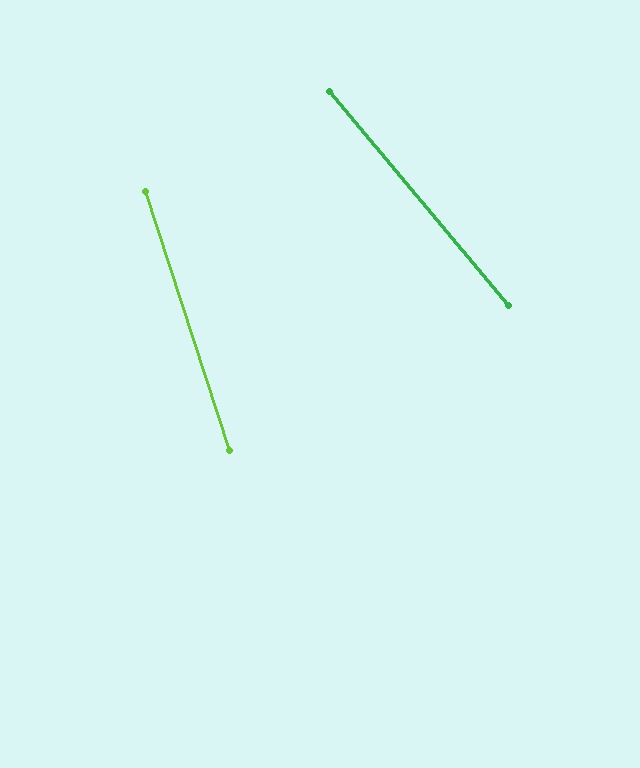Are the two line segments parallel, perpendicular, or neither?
Neither parallel nor perpendicular — they differ by about 22°.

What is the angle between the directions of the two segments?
Approximately 22 degrees.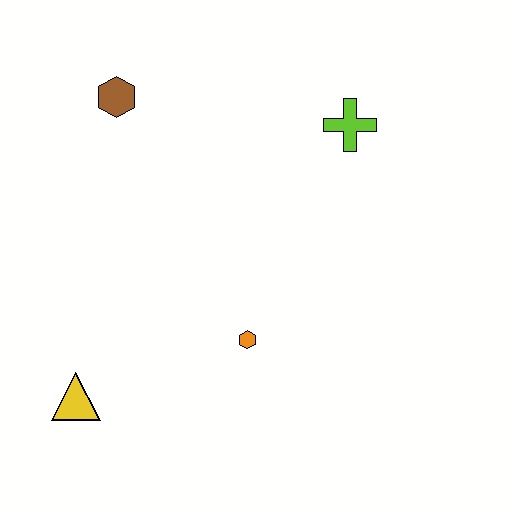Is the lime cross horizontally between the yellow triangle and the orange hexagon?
No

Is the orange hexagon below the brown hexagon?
Yes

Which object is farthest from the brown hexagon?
The yellow triangle is farthest from the brown hexagon.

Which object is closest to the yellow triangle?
The orange hexagon is closest to the yellow triangle.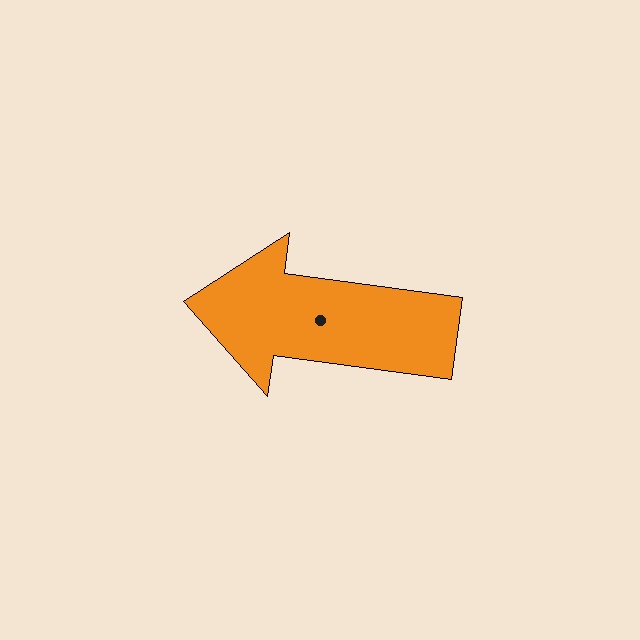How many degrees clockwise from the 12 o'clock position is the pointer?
Approximately 278 degrees.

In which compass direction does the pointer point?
West.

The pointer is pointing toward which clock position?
Roughly 9 o'clock.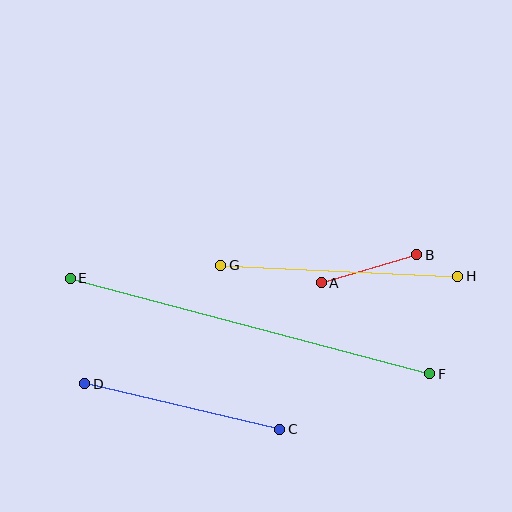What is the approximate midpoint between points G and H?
The midpoint is at approximately (339, 271) pixels.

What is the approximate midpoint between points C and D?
The midpoint is at approximately (182, 406) pixels.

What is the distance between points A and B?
The distance is approximately 100 pixels.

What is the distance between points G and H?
The distance is approximately 237 pixels.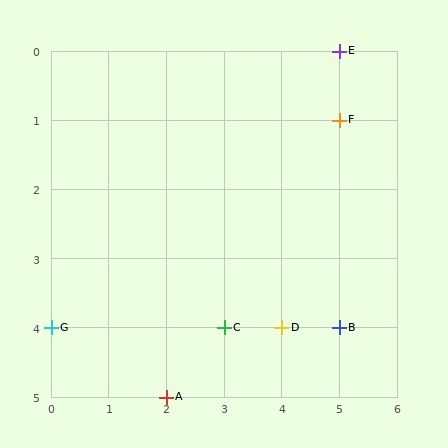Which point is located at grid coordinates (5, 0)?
Point E is at (5, 0).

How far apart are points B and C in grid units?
Points B and C are 2 columns apart.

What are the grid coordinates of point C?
Point C is at grid coordinates (3, 4).